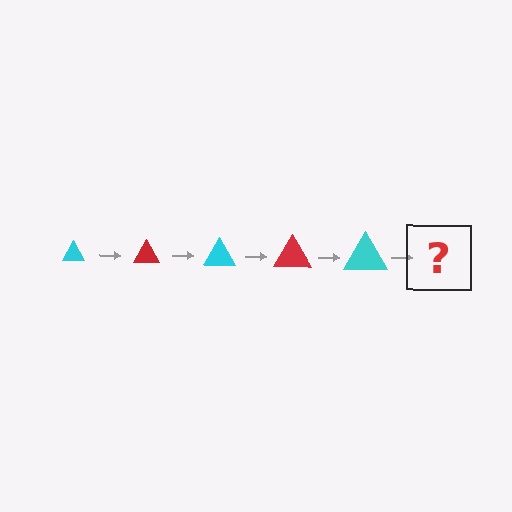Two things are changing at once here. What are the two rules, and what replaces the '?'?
The two rules are that the triangle grows larger each step and the color cycles through cyan and red. The '?' should be a red triangle, larger than the previous one.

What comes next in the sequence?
The next element should be a red triangle, larger than the previous one.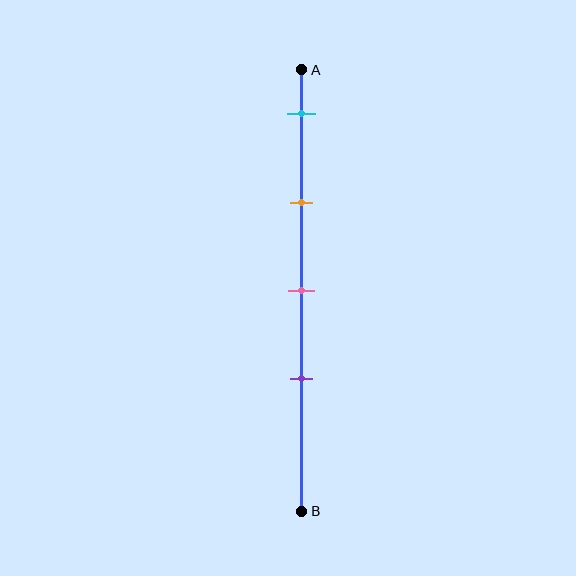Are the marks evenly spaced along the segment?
Yes, the marks are approximately evenly spaced.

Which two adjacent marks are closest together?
The pink and purple marks are the closest adjacent pair.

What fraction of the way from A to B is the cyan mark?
The cyan mark is approximately 10% (0.1) of the way from A to B.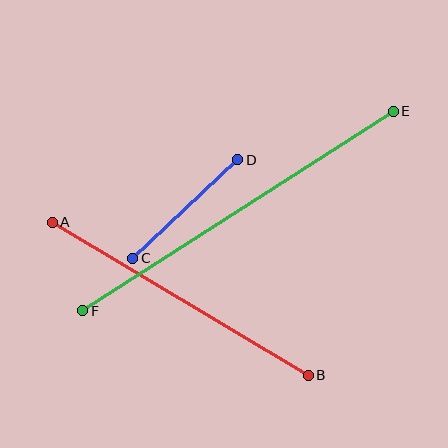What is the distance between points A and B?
The distance is approximately 298 pixels.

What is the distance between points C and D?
The distance is approximately 144 pixels.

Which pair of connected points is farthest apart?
Points E and F are farthest apart.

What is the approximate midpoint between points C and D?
The midpoint is at approximately (185, 209) pixels.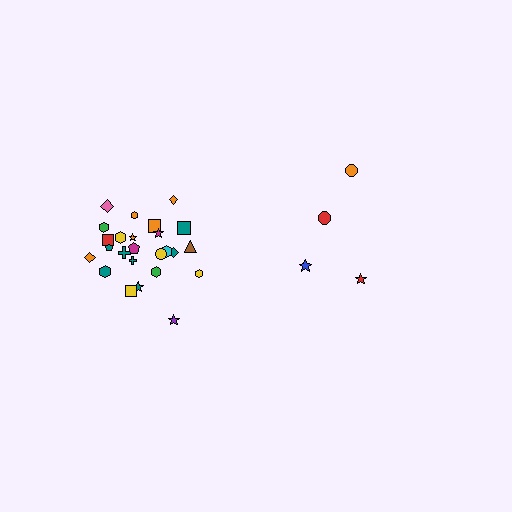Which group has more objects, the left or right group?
The left group.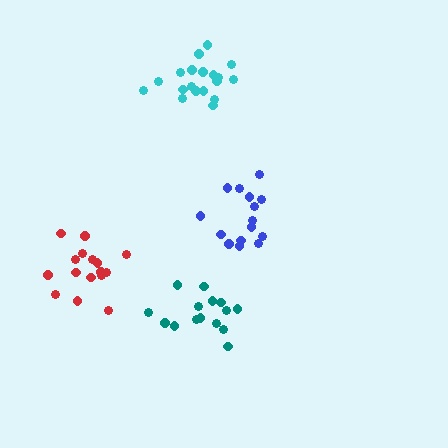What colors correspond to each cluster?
The clusters are colored: red, teal, cyan, blue.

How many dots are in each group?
Group 1: 16 dots, Group 2: 15 dots, Group 3: 19 dots, Group 4: 15 dots (65 total).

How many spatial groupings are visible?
There are 4 spatial groupings.